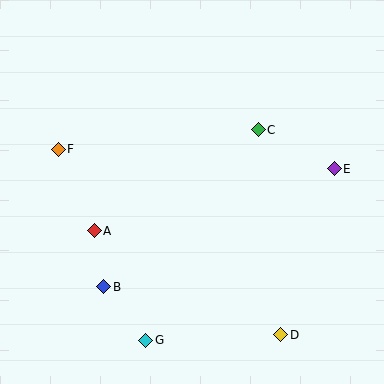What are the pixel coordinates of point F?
Point F is at (58, 149).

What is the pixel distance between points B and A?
The distance between B and A is 57 pixels.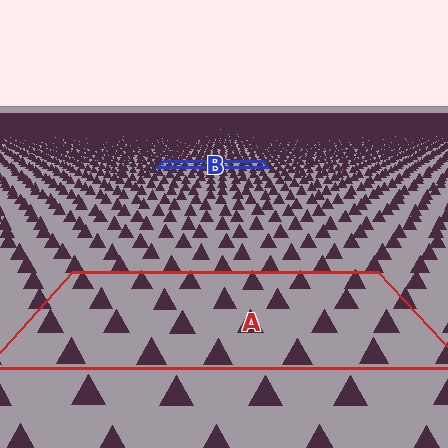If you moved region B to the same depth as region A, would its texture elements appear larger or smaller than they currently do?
They would appear larger. At a closer depth, the same texture elements are projected at a bigger on-screen size.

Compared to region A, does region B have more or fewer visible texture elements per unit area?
Region B has more texture elements per unit area — they are packed more densely because it is farther away.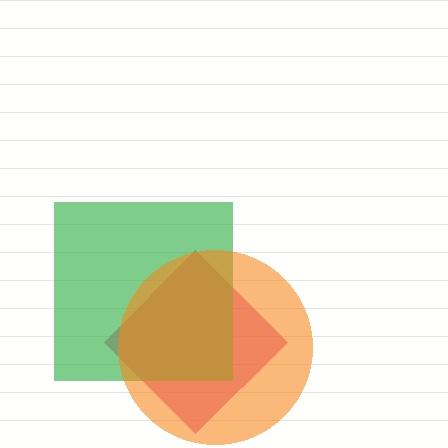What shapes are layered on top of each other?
The layered shapes are: a magenta diamond, a green square, an orange circle.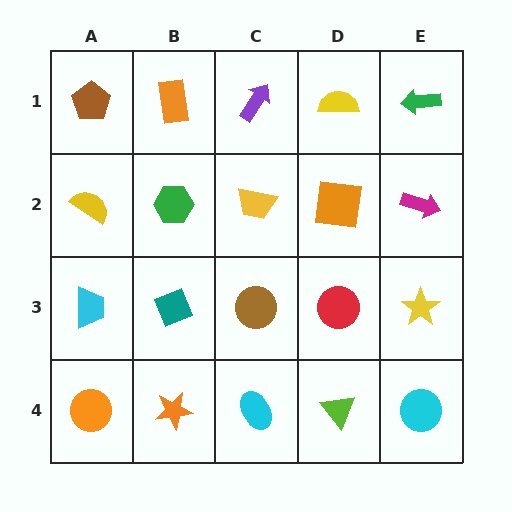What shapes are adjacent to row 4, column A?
A cyan trapezoid (row 3, column A), an orange star (row 4, column B).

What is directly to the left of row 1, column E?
A yellow semicircle.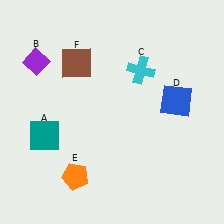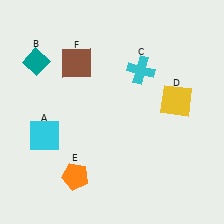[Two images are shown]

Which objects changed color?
A changed from teal to cyan. B changed from purple to teal. D changed from blue to yellow.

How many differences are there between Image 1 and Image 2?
There are 3 differences between the two images.